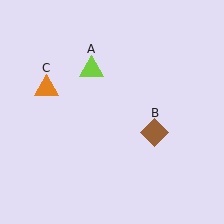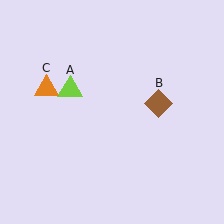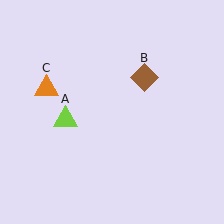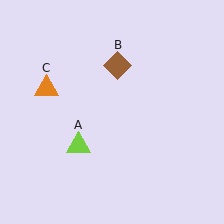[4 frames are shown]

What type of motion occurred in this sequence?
The lime triangle (object A), brown diamond (object B) rotated counterclockwise around the center of the scene.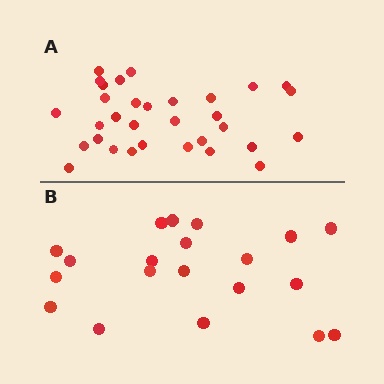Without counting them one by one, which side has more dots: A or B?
Region A (the top region) has more dots.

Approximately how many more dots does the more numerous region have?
Region A has roughly 12 or so more dots than region B.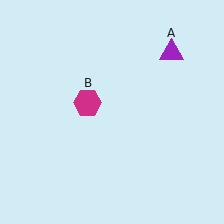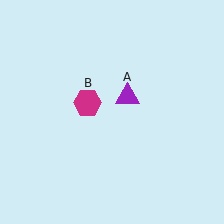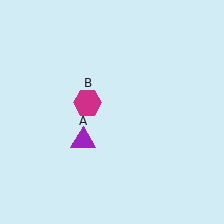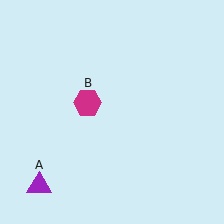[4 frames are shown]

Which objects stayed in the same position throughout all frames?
Magenta hexagon (object B) remained stationary.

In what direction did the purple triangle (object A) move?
The purple triangle (object A) moved down and to the left.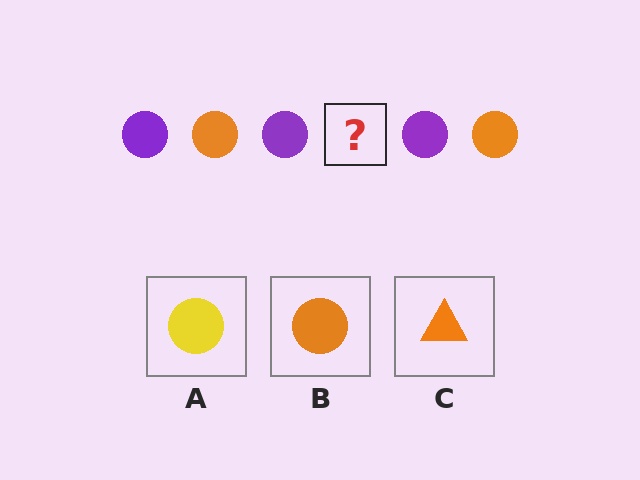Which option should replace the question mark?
Option B.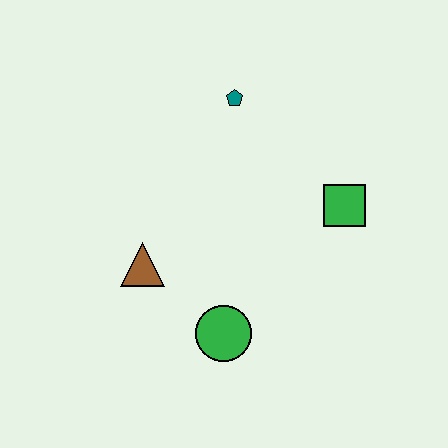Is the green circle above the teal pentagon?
No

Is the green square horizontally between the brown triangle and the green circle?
No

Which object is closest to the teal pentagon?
The green square is closest to the teal pentagon.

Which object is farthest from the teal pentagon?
The green circle is farthest from the teal pentagon.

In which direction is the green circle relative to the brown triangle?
The green circle is to the right of the brown triangle.